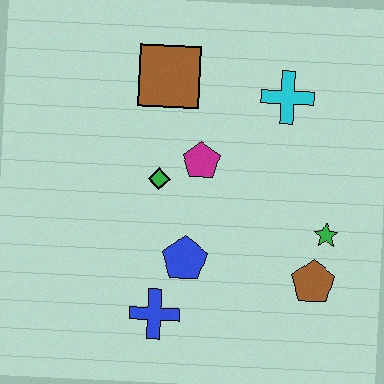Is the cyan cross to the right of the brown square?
Yes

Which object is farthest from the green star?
The brown square is farthest from the green star.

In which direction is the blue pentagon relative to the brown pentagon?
The blue pentagon is to the left of the brown pentagon.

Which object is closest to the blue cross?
The blue pentagon is closest to the blue cross.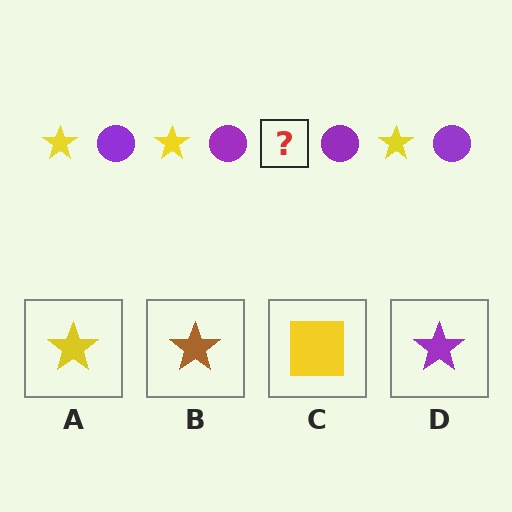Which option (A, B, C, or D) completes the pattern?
A.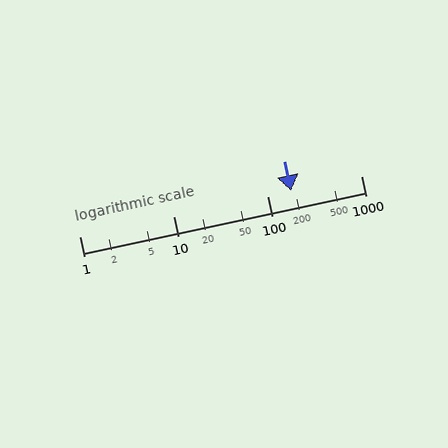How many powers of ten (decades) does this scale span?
The scale spans 3 decades, from 1 to 1000.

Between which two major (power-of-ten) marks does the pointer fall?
The pointer is between 100 and 1000.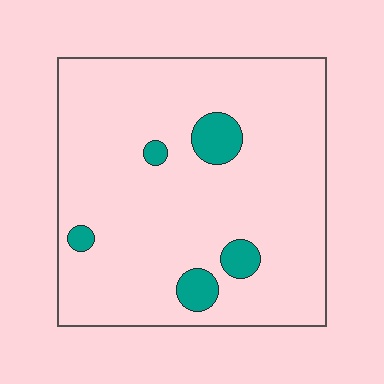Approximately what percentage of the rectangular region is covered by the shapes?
Approximately 10%.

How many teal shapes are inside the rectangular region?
5.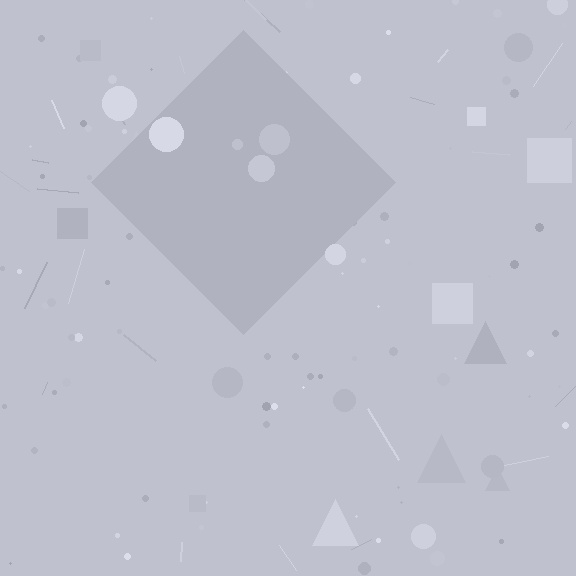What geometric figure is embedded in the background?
A diamond is embedded in the background.